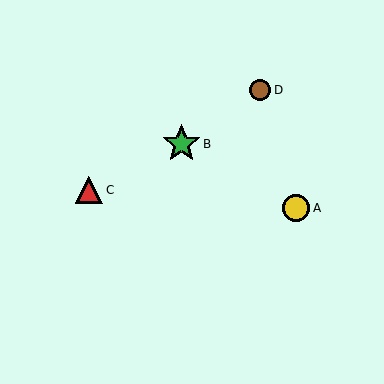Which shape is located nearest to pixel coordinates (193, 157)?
The green star (labeled B) at (181, 144) is nearest to that location.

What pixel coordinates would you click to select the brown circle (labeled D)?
Click at (260, 90) to select the brown circle D.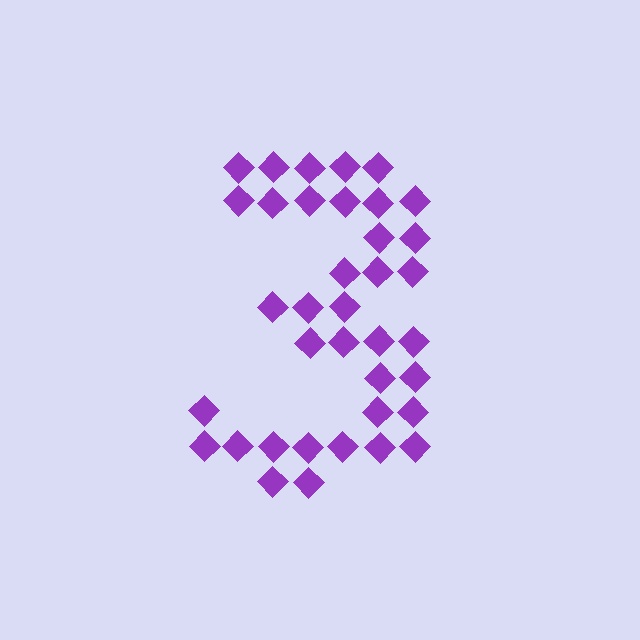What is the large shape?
The large shape is the digit 3.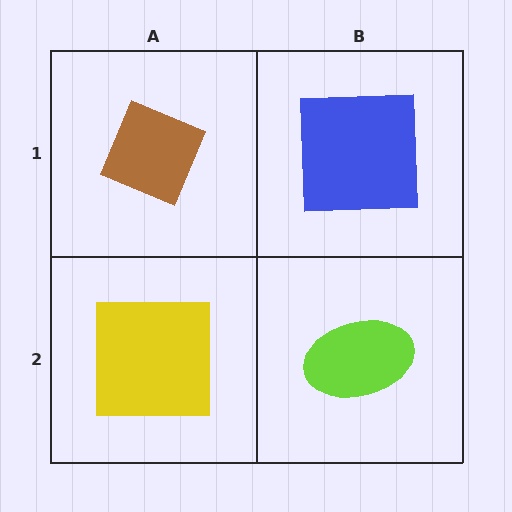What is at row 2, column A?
A yellow square.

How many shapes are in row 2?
2 shapes.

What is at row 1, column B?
A blue square.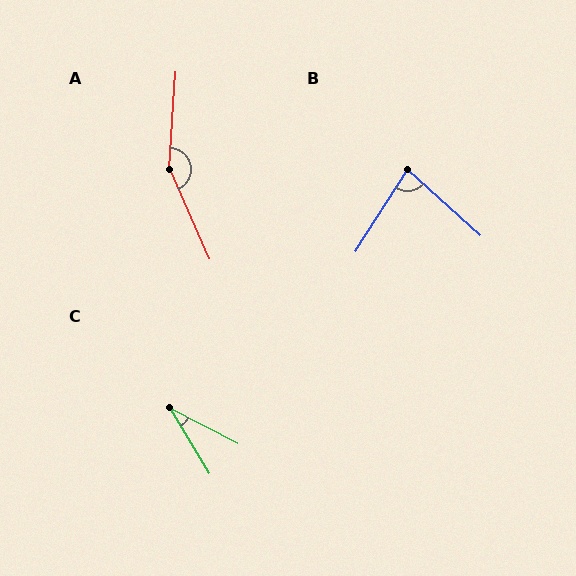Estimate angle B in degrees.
Approximately 80 degrees.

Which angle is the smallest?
C, at approximately 32 degrees.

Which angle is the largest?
A, at approximately 152 degrees.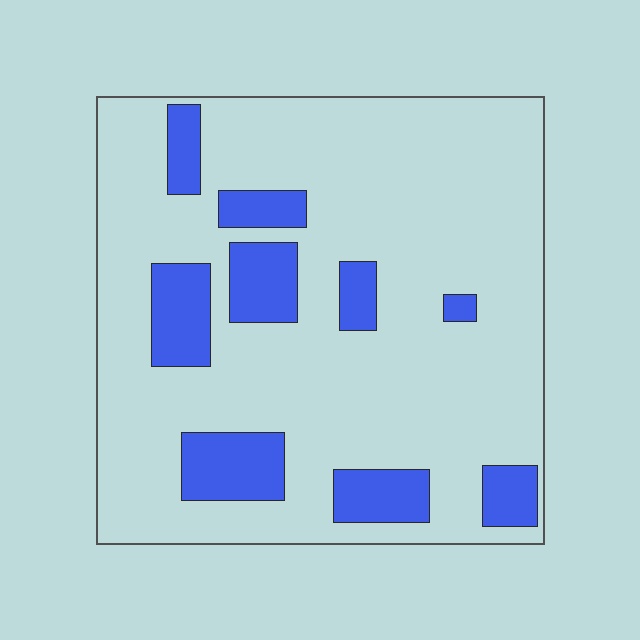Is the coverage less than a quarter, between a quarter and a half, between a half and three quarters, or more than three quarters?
Less than a quarter.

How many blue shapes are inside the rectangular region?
9.